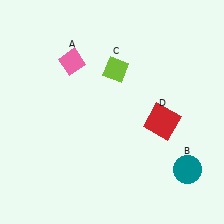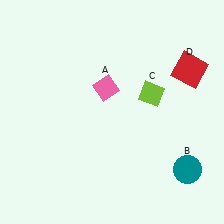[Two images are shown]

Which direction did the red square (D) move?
The red square (D) moved up.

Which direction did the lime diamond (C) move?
The lime diamond (C) moved right.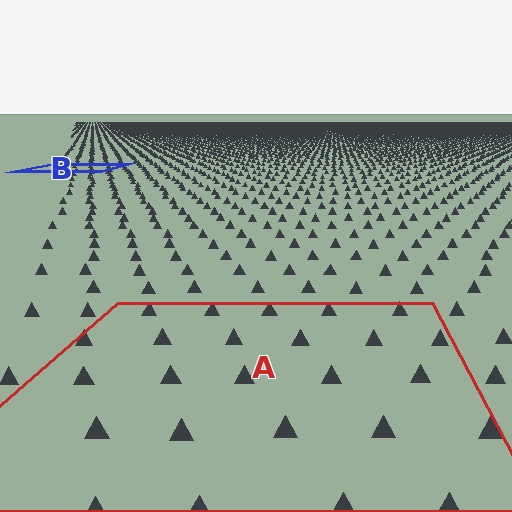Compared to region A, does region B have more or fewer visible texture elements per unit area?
Region B has more texture elements per unit area — they are packed more densely because it is farther away.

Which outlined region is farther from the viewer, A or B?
Region B is farther from the viewer — the texture elements inside it appear smaller and more densely packed.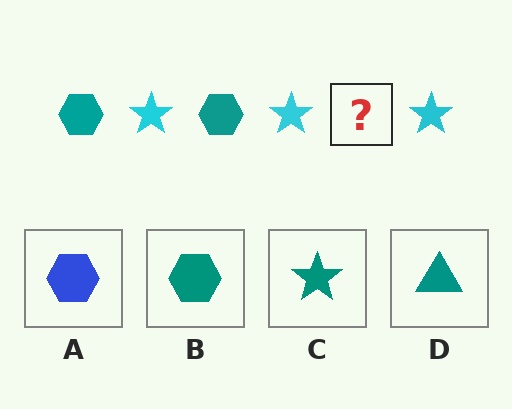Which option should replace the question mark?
Option B.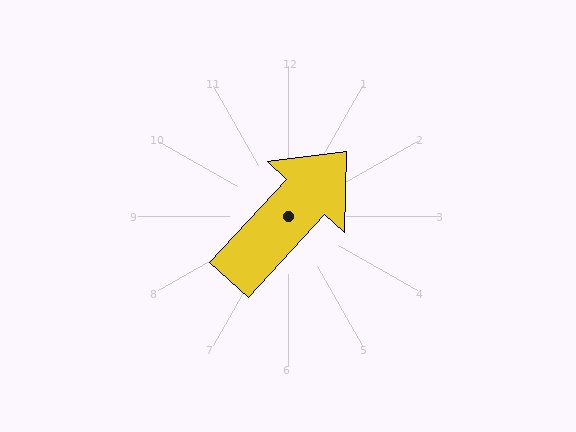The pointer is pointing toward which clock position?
Roughly 1 o'clock.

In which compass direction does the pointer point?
Northeast.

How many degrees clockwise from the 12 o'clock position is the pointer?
Approximately 43 degrees.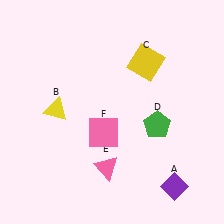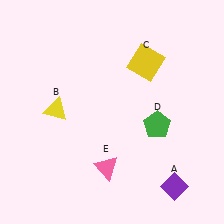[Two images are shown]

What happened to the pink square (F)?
The pink square (F) was removed in Image 2. It was in the bottom-left area of Image 1.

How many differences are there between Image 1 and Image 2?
There is 1 difference between the two images.